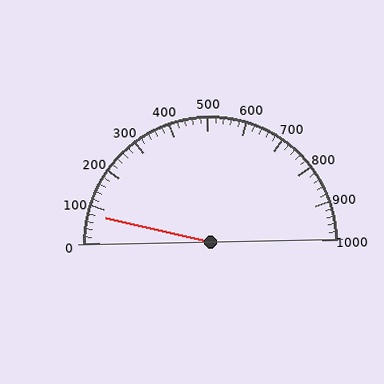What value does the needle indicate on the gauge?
The needle indicates approximately 80.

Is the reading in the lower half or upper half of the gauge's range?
The reading is in the lower half of the range (0 to 1000).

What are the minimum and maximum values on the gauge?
The gauge ranges from 0 to 1000.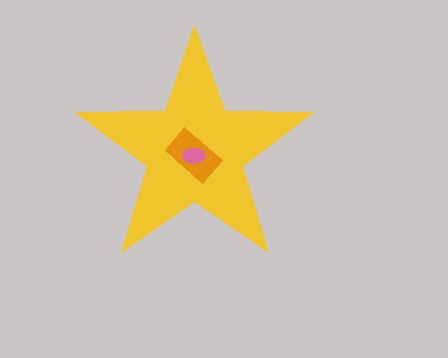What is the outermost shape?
The yellow star.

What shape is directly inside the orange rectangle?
The pink ellipse.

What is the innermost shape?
The pink ellipse.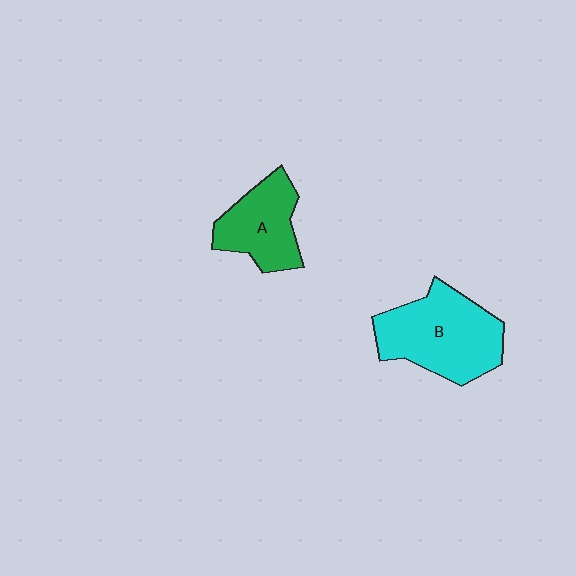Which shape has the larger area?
Shape B (cyan).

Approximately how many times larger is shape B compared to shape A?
Approximately 1.5 times.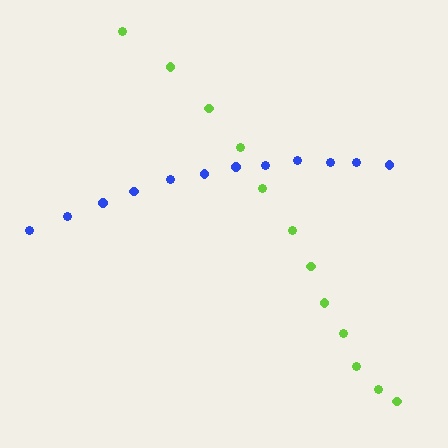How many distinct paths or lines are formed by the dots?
There are 2 distinct paths.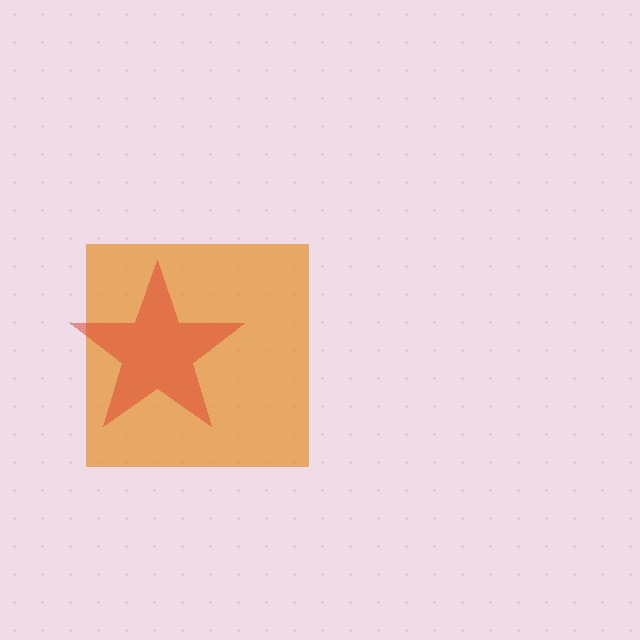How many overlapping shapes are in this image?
There are 2 overlapping shapes in the image.